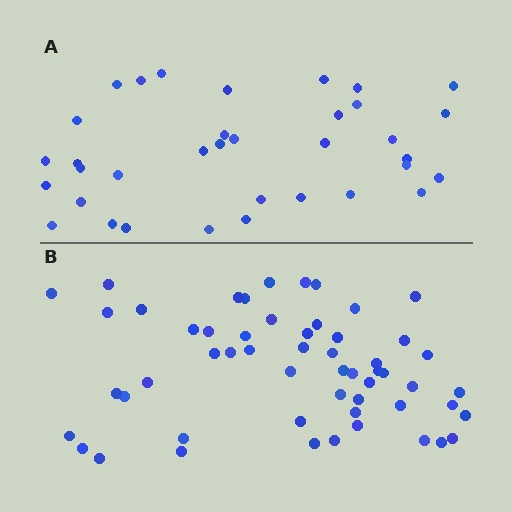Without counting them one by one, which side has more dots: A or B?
Region B (the bottom region) has more dots.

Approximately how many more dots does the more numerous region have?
Region B has approximately 20 more dots than region A.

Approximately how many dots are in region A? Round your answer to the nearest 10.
About 40 dots. (The exact count is 35, which rounds to 40.)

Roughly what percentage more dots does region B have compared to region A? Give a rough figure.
About 55% more.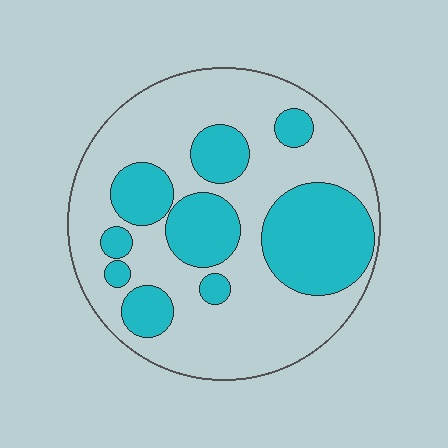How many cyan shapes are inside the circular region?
9.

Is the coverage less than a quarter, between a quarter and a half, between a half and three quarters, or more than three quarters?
Between a quarter and a half.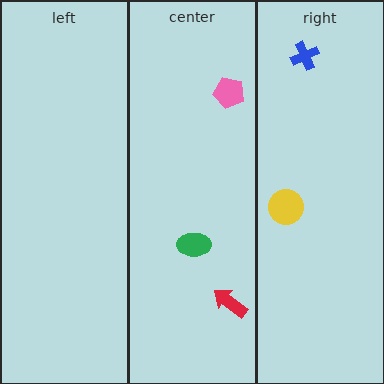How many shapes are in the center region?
3.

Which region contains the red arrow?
The center region.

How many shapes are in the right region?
2.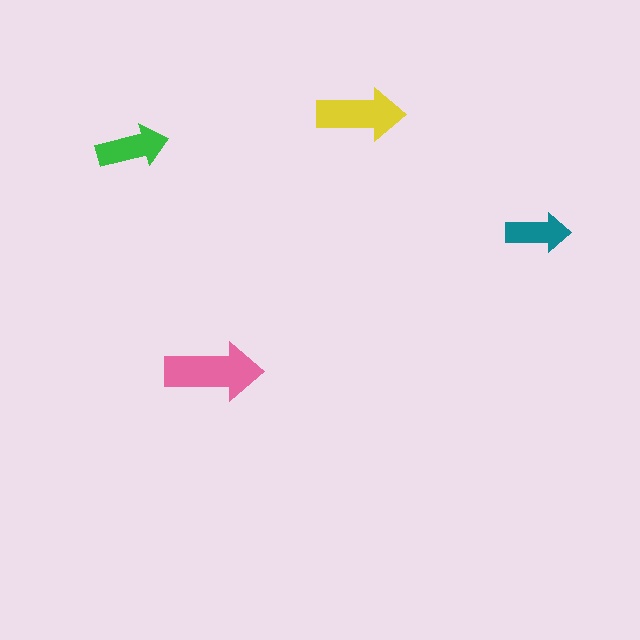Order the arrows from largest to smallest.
the pink one, the yellow one, the green one, the teal one.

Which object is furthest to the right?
The teal arrow is rightmost.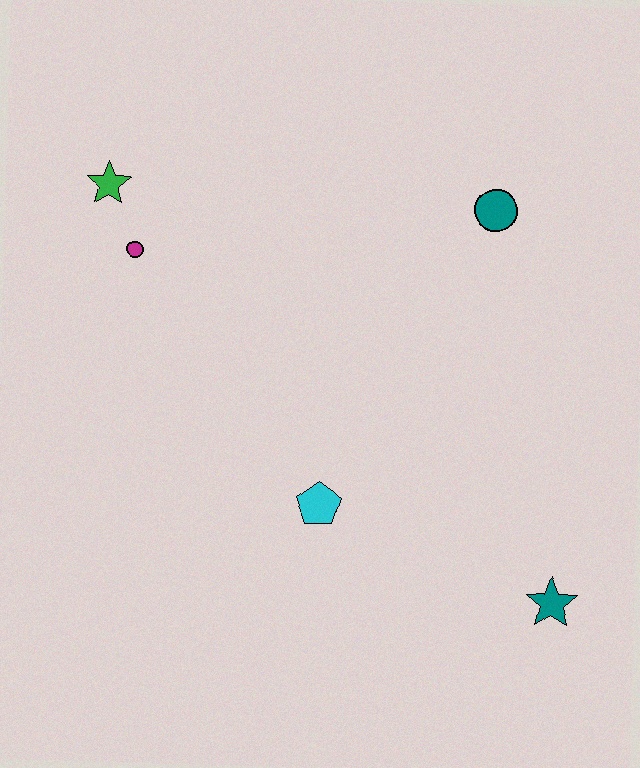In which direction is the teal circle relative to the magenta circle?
The teal circle is to the right of the magenta circle.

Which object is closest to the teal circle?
The cyan pentagon is closest to the teal circle.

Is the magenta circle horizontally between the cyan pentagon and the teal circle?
No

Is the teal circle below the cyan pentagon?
No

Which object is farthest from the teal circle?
The teal star is farthest from the teal circle.